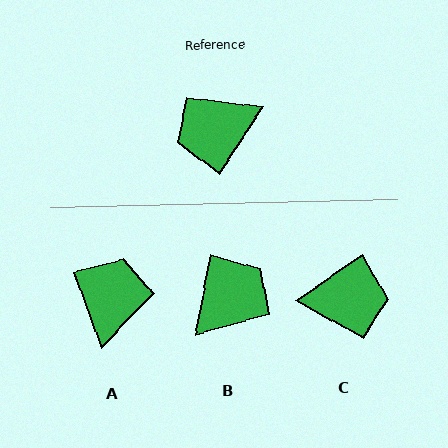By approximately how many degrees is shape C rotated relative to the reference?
Approximately 158 degrees counter-clockwise.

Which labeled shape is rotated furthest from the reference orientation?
B, about 158 degrees away.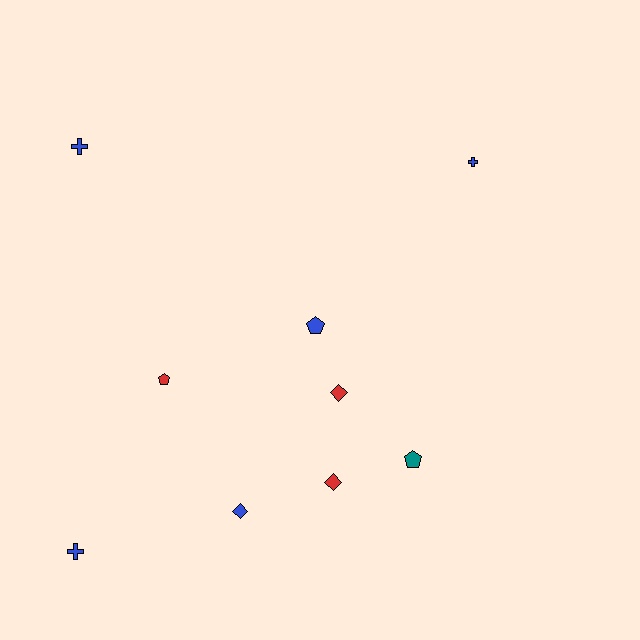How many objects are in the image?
There are 9 objects.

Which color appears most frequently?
Blue, with 5 objects.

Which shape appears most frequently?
Pentagon, with 3 objects.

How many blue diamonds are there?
There is 1 blue diamond.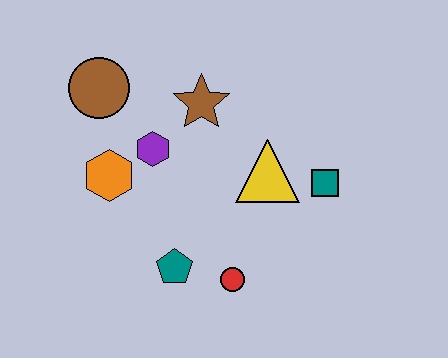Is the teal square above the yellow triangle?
No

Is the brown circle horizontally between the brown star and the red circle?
No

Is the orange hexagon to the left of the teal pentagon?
Yes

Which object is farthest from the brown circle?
The teal square is farthest from the brown circle.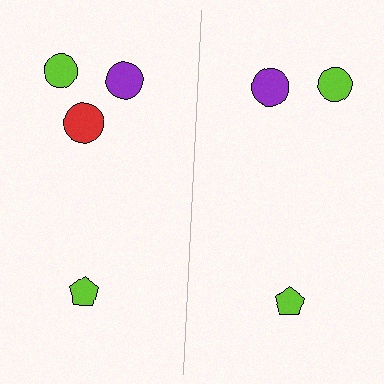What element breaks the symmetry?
A red circle is missing from the right side.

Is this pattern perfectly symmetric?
No, the pattern is not perfectly symmetric. A red circle is missing from the right side.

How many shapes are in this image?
There are 7 shapes in this image.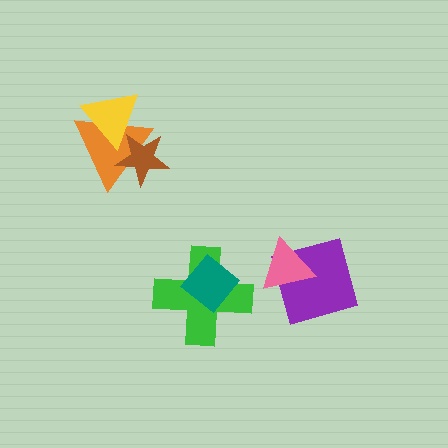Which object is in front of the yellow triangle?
The brown star is in front of the yellow triangle.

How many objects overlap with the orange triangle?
2 objects overlap with the orange triangle.